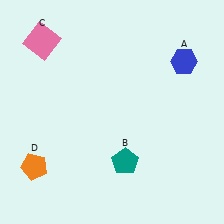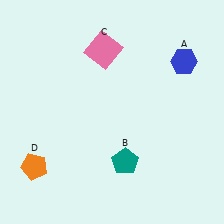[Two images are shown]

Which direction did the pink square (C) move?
The pink square (C) moved right.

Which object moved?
The pink square (C) moved right.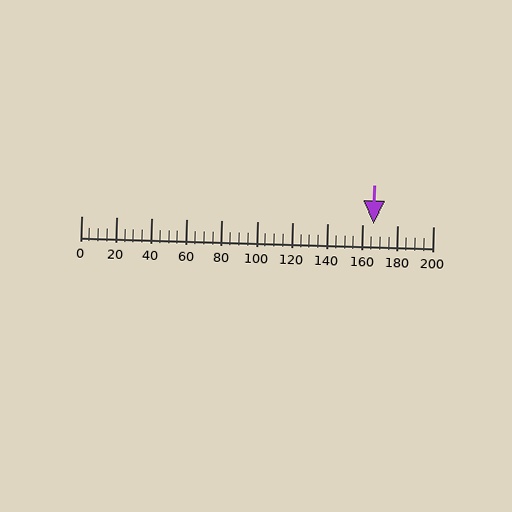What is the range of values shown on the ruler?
The ruler shows values from 0 to 200.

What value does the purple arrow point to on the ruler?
The purple arrow points to approximately 166.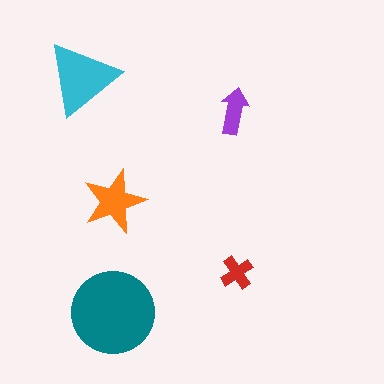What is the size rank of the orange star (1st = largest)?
3rd.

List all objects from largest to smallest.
The teal circle, the cyan triangle, the orange star, the purple arrow, the red cross.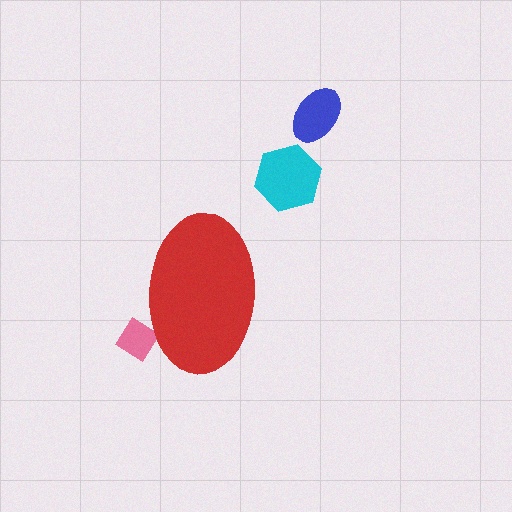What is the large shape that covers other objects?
A red ellipse.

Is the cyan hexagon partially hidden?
No, the cyan hexagon is fully visible.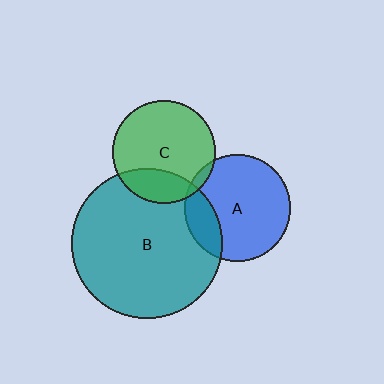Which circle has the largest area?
Circle B (teal).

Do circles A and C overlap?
Yes.